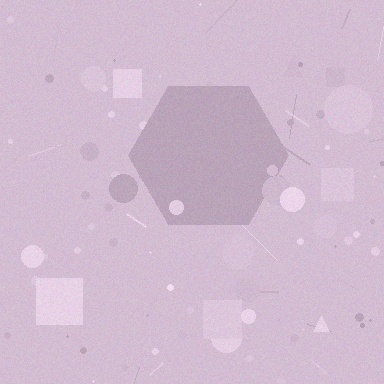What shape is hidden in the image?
A hexagon is hidden in the image.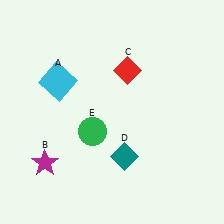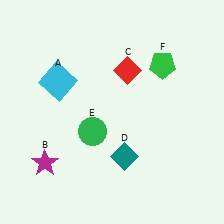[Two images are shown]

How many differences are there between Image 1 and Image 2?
There is 1 difference between the two images.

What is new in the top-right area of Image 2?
A green pentagon (F) was added in the top-right area of Image 2.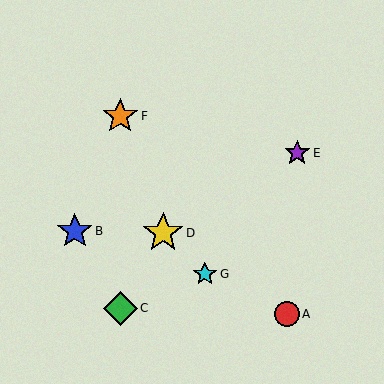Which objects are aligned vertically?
Objects C, F are aligned vertically.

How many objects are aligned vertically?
2 objects (C, F) are aligned vertically.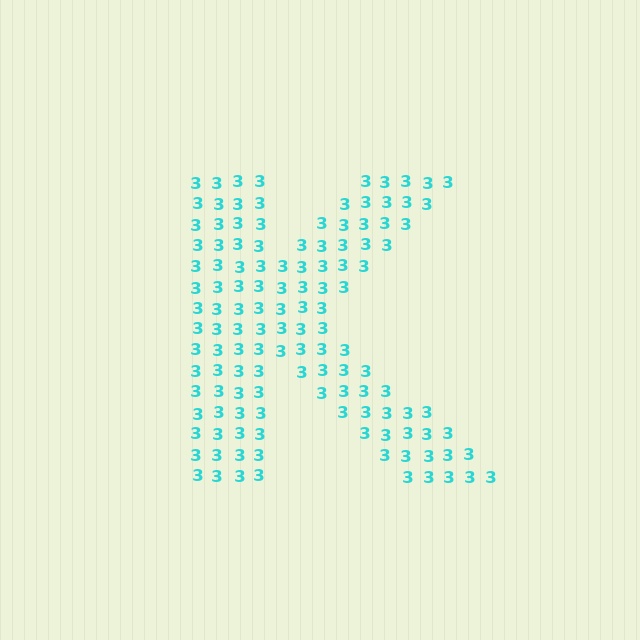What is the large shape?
The large shape is the letter K.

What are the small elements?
The small elements are digit 3's.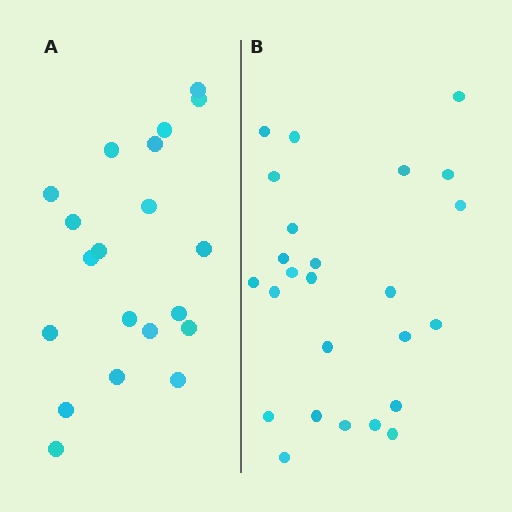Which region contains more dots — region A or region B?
Region B (the right region) has more dots.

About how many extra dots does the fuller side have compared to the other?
Region B has about 5 more dots than region A.